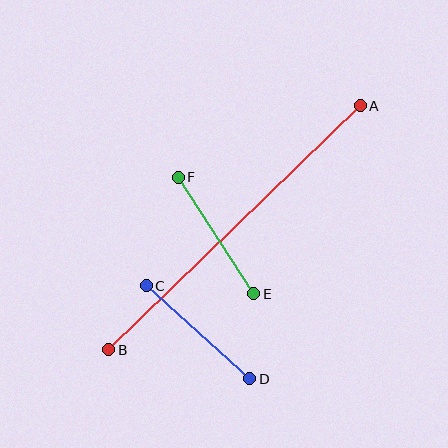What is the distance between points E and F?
The distance is approximately 139 pixels.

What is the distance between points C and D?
The distance is approximately 139 pixels.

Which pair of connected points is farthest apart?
Points A and B are farthest apart.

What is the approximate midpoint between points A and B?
The midpoint is at approximately (234, 228) pixels.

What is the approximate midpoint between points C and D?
The midpoint is at approximately (198, 332) pixels.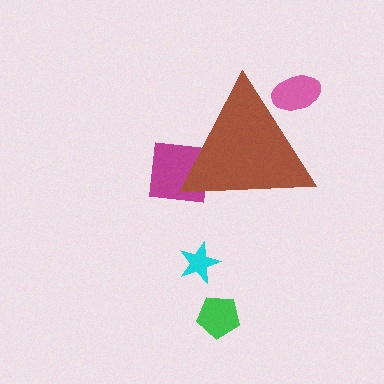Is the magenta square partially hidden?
Yes, the magenta square is partially hidden behind the brown triangle.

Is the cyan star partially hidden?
No, the cyan star is fully visible.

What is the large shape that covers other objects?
A brown triangle.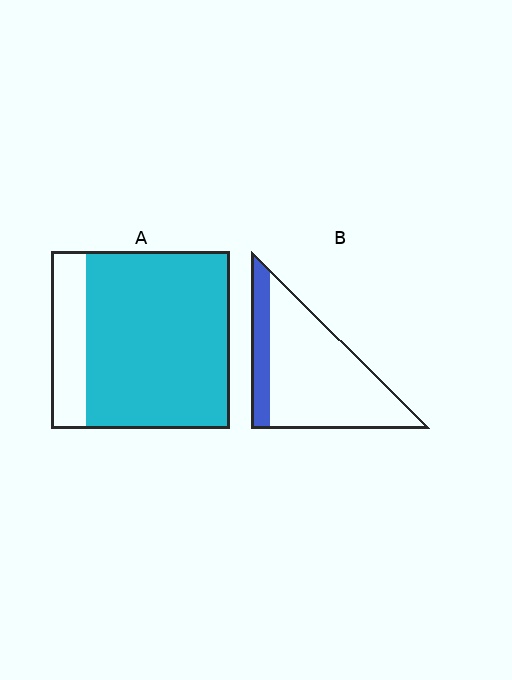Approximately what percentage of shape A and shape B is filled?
A is approximately 80% and B is approximately 20%.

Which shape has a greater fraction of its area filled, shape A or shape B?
Shape A.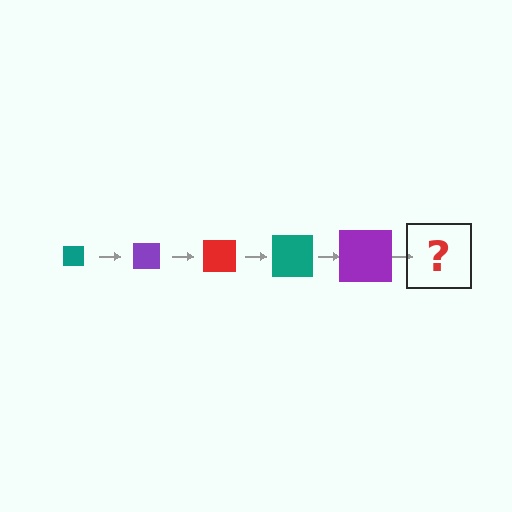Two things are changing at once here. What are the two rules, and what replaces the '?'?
The two rules are that the square grows larger each step and the color cycles through teal, purple, and red. The '?' should be a red square, larger than the previous one.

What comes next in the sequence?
The next element should be a red square, larger than the previous one.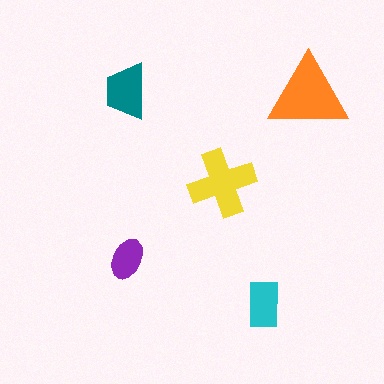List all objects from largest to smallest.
The orange triangle, the yellow cross, the teal trapezoid, the cyan rectangle, the purple ellipse.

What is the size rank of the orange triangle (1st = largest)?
1st.